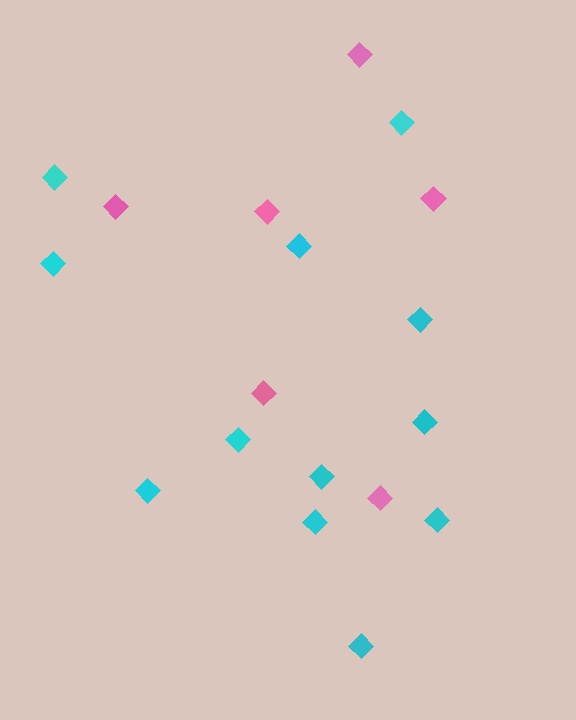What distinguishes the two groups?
There are 2 groups: one group of pink diamonds (6) and one group of cyan diamonds (12).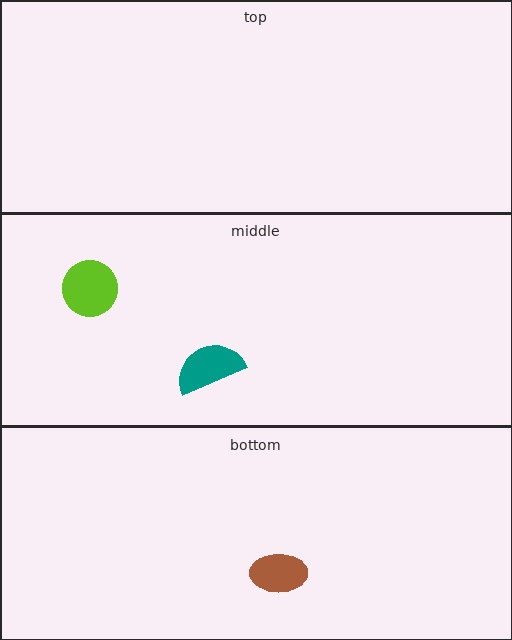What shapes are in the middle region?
The lime circle, the teal semicircle.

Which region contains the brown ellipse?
The bottom region.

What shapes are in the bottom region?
The brown ellipse.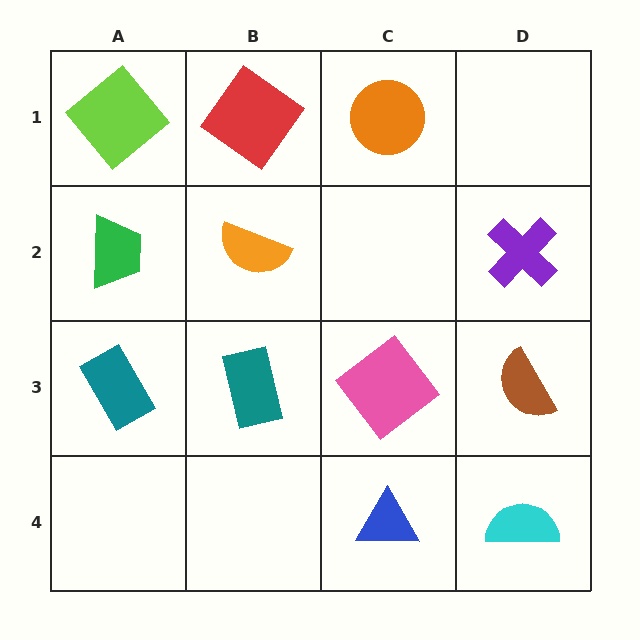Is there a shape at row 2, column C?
No, that cell is empty.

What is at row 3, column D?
A brown semicircle.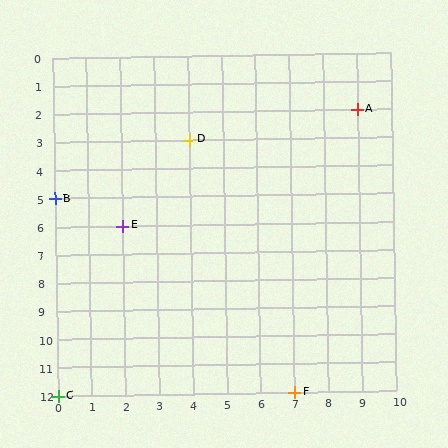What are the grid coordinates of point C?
Point C is at grid coordinates (0, 12).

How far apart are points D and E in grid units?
Points D and E are 2 columns and 3 rows apart (about 3.6 grid units diagonally).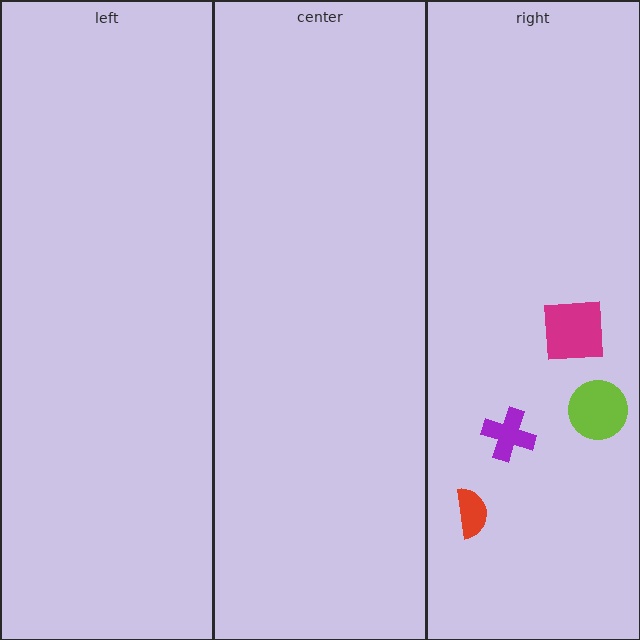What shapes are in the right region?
The lime circle, the red semicircle, the purple cross, the magenta square.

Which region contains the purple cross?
The right region.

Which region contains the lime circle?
The right region.